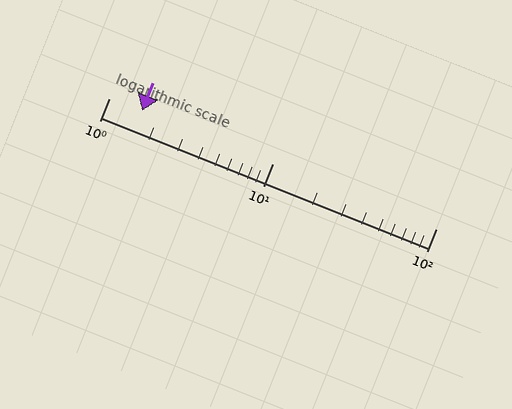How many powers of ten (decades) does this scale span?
The scale spans 2 decades, from 1 to 100.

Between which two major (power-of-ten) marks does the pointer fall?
The pointer is between 1 and 10.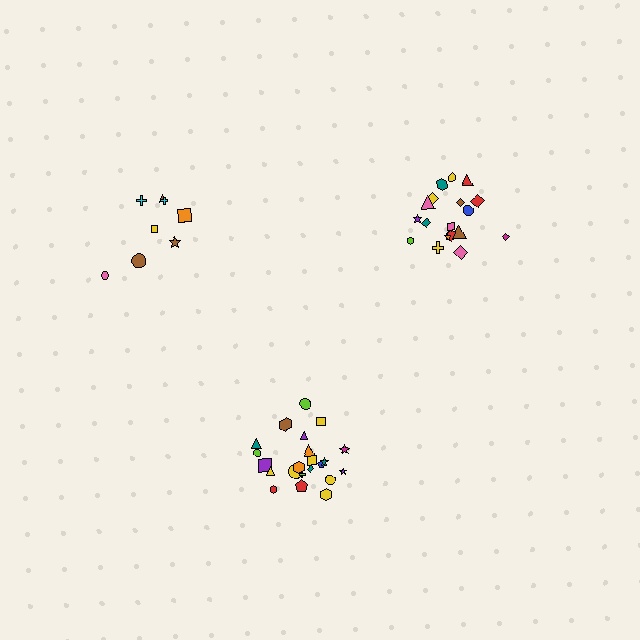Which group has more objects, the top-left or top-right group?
The top-right group.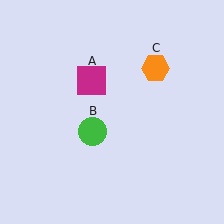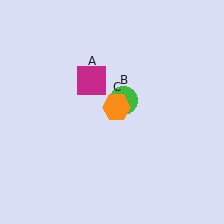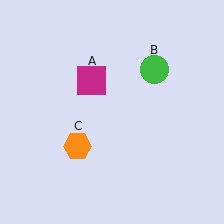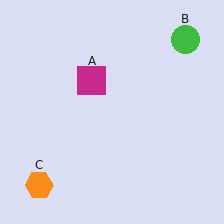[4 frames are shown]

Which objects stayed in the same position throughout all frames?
Magenta square (object A) remained stationary.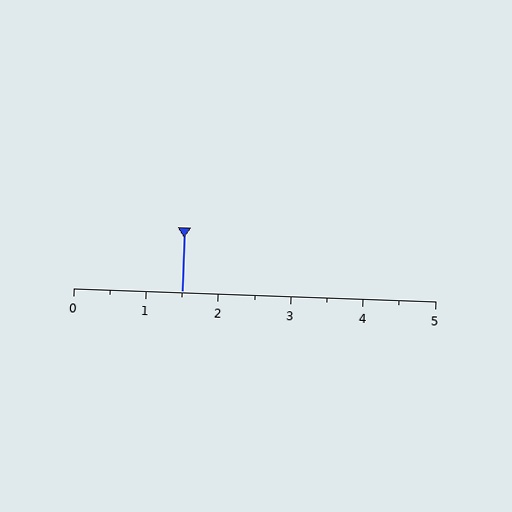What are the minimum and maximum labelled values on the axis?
The axis runs from 0 to 5.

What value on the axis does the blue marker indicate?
The marker indicates approximately 1.5.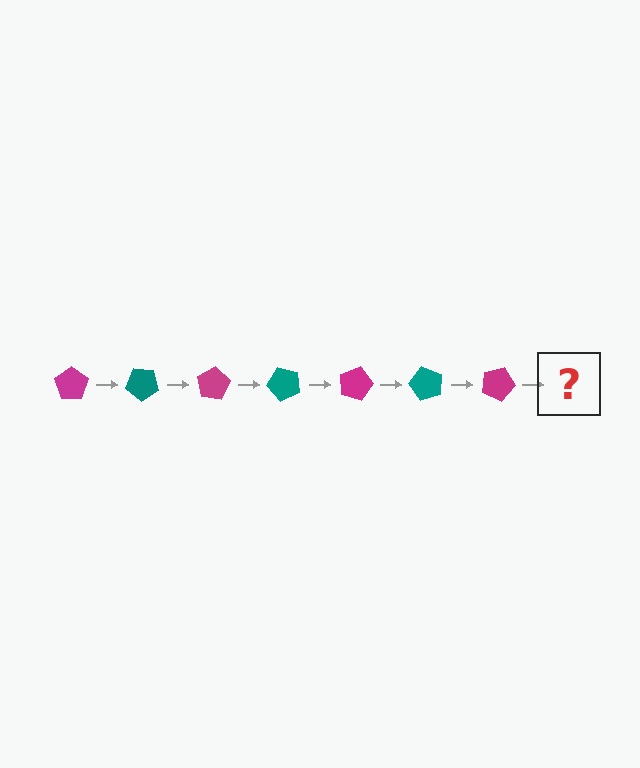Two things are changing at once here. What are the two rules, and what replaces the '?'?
The two rules are that it rotates 40 degrees each step and the color cycles through magenta and teal. The '?' should be a teal pentagon, rotated 280 degrees from the start.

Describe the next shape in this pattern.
It should be a teal pentagon, rotated 280 degrees from the start.